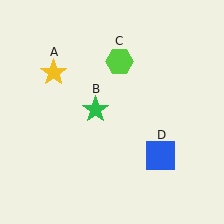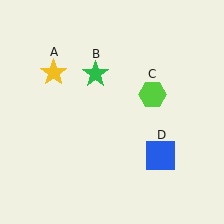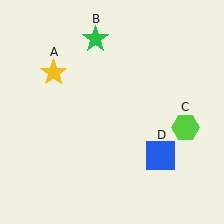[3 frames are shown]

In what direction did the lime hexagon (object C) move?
The lime hexagon (object C) moved down and to the right.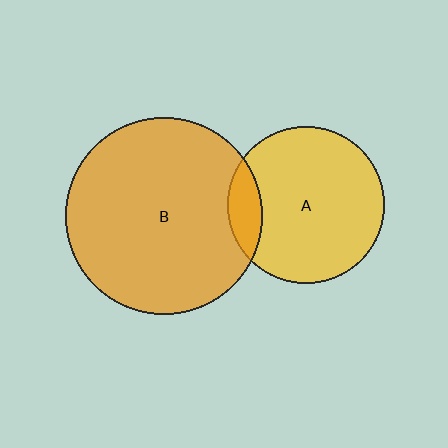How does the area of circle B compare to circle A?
Approximately 1.6 times.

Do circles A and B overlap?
Yes.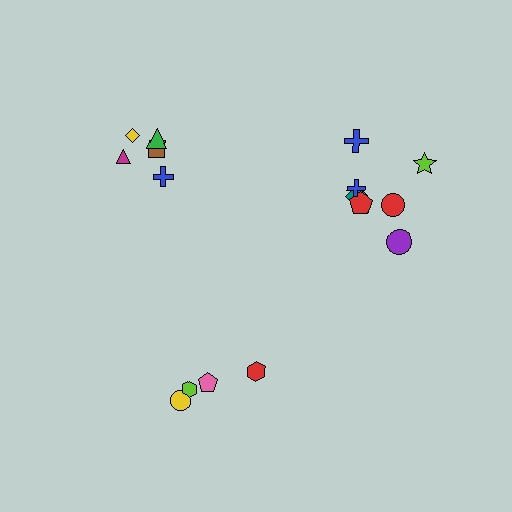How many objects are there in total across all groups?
There are 16 objects.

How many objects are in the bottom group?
There are 4 objects.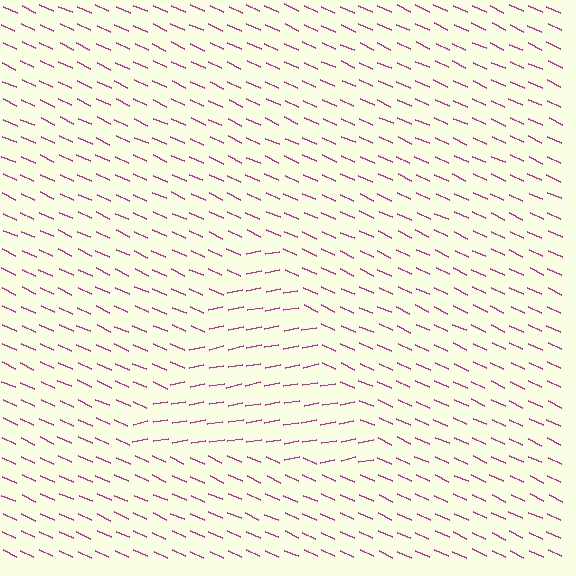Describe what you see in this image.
The image is filled with small magenta line segments. A triangle region in the image has lines oriented differently from the surrounding lines, creating a visible texture boundary.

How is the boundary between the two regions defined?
The boundary is defined purely by a change in line orientation (approximately 35 degrees difference). All lines are the same color and thickness.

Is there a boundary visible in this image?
Yes, there is a texture boundary formed by a change in line orientation.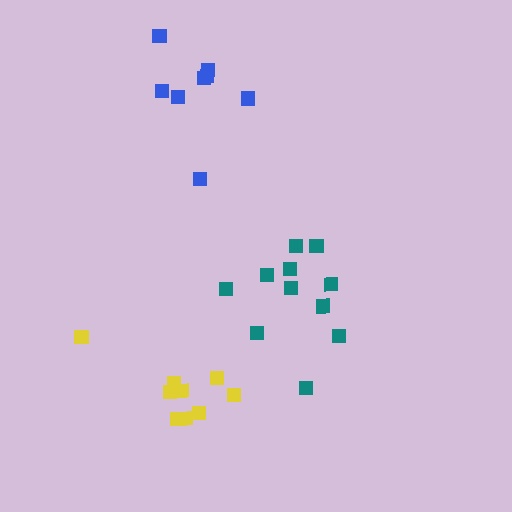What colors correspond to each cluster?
The clusters are colored: blue, teal, yellow.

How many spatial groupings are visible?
There are 3 spatial groupings.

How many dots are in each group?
Group 1: 8 dots, Group 2: 11 dots, Group 3: 10 dots (29 total).